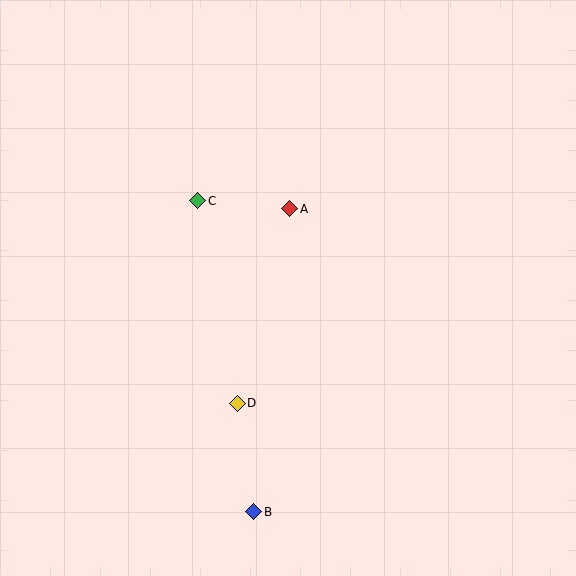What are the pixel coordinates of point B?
Point B is at (254, 512).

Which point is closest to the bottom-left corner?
Point B is closest to the bottom-left corner.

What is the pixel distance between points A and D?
The distance between A and D is 202 pixels.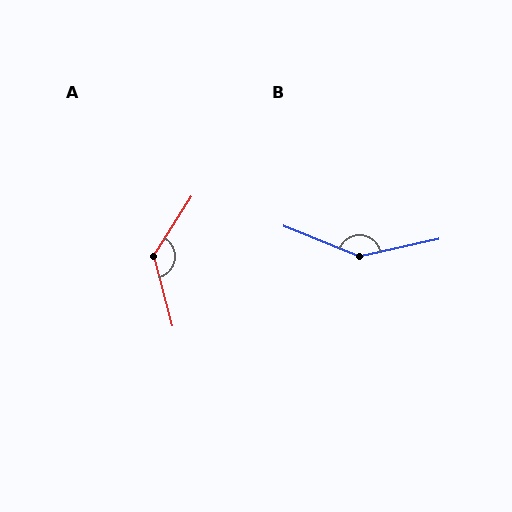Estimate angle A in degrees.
Approximately 133 degrees.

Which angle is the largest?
B, at approximately 145 degrees.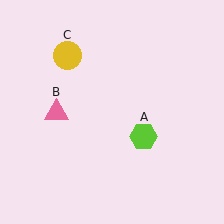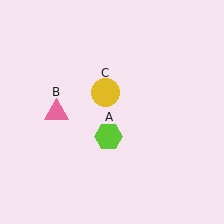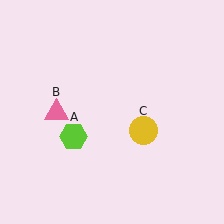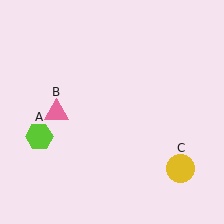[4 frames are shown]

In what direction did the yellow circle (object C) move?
The yellow circle (object C) moved down and to the right.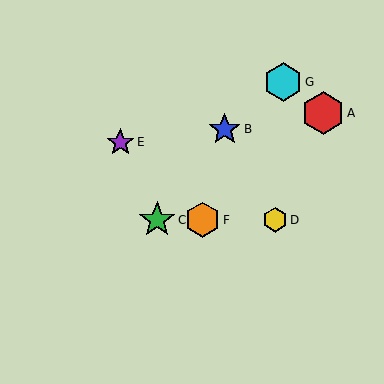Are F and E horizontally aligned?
No, F is at y≈220 and E is at y≈142.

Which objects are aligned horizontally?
Objects C, D, F are aligned horizontally.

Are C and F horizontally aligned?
Yes, both are at y≈220.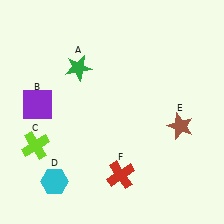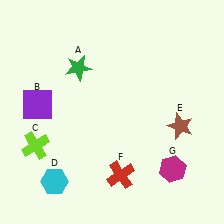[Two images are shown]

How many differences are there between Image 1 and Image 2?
There is 1 difference between the two images.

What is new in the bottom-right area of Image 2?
A magenta hexagon (G) was added in the bottom-right area of Image 2.